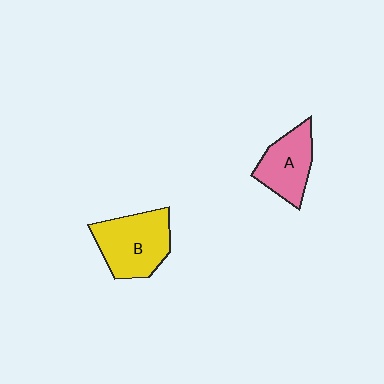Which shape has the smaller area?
Shape A (pink).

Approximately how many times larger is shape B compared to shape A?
Approximately 1.3 times.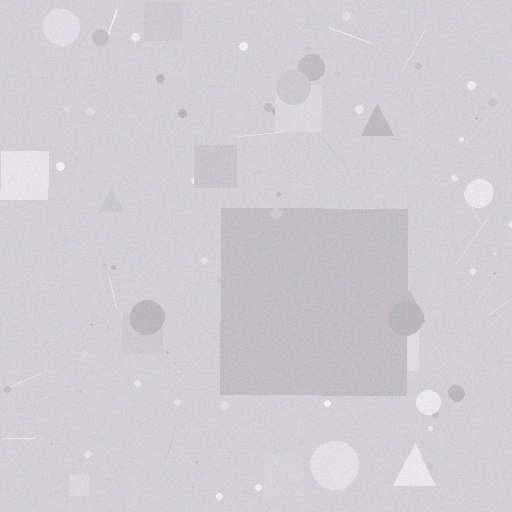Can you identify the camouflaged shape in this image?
The camouflaged shape is a square.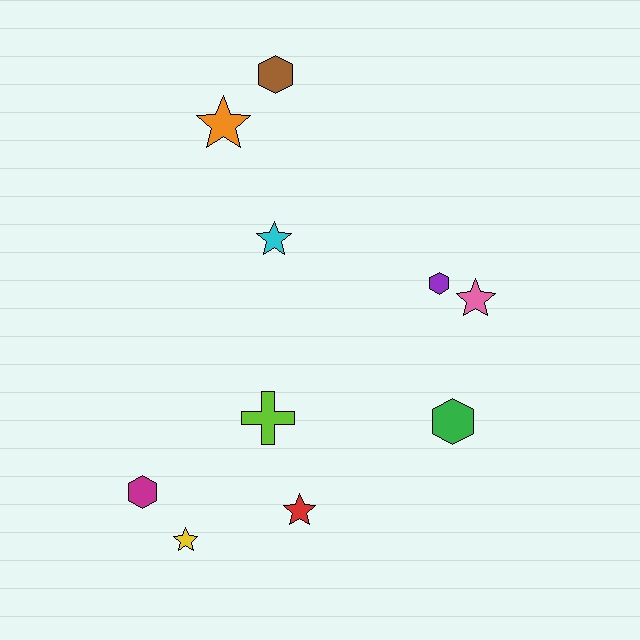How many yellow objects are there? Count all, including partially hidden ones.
There is 1 yellow object.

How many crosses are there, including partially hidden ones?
There is 1 cross.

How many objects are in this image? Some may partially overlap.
There are 10 objects.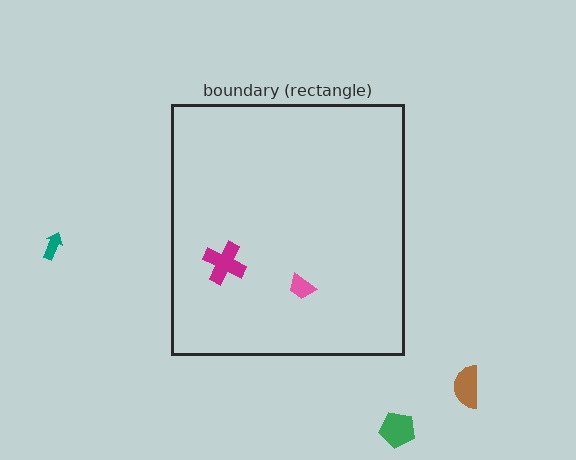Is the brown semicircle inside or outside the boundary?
Outside.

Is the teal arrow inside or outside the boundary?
Outside.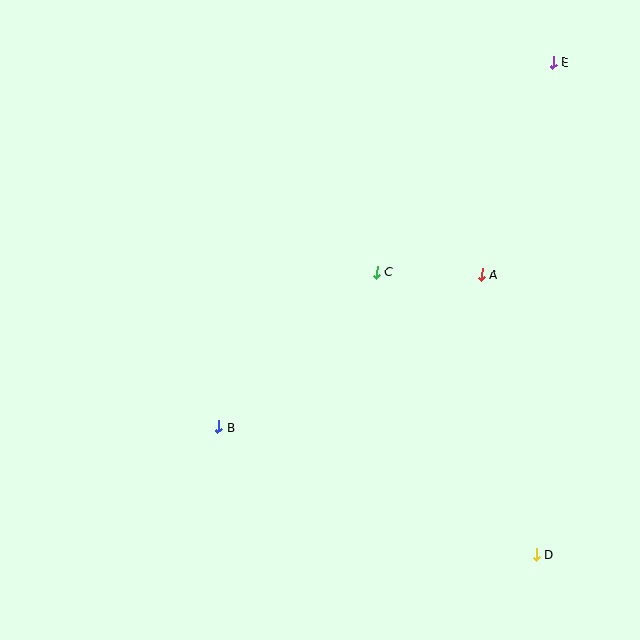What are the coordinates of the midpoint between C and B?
The midpoint between C and B is at (297, 349).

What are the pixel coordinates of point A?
Point A is at (482, 275).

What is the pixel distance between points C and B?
The distance between C and B is 222 pixels.